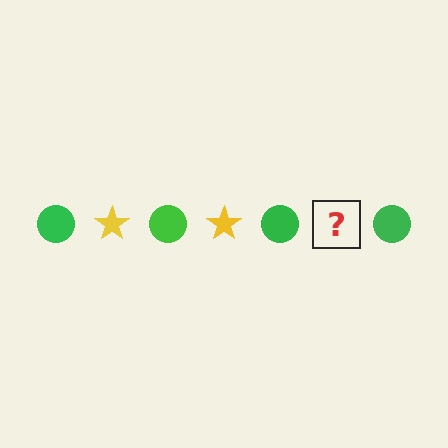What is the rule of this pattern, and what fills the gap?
The rule is that the pattern alternates between green circle and yellow star. The gap should be filled with a yellow star.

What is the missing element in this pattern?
The missing element is a yellow star.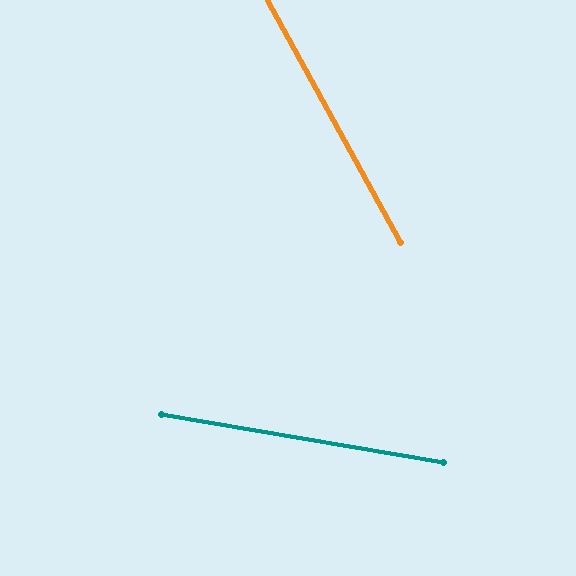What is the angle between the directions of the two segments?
Approximately 52 degrees.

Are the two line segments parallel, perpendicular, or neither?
Neither parallel nor perpendicular — they differ by about 52°.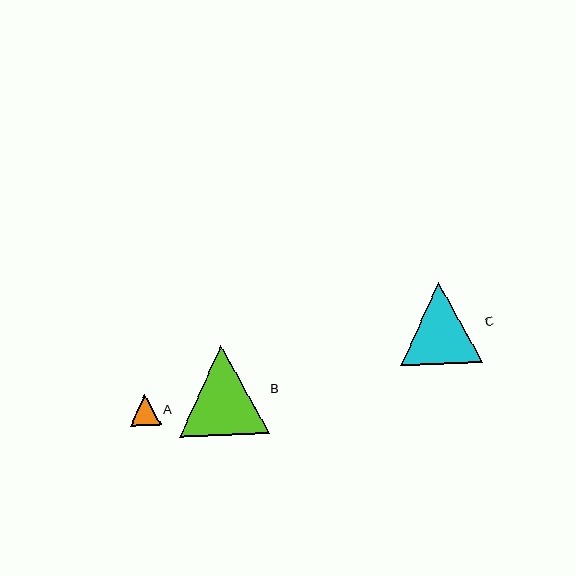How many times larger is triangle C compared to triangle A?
Triangle C is approximately 2.7 times the size of triangle A.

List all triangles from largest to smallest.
From largest to smallest: B, C, A.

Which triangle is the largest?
Triangle B is the largest with a size of approximately 90 pixels.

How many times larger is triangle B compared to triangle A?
Triangle B is approximately 2.9 times the size of triangle A.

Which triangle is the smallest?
Triangle A is the smallest with a size of approximately 31 pixels.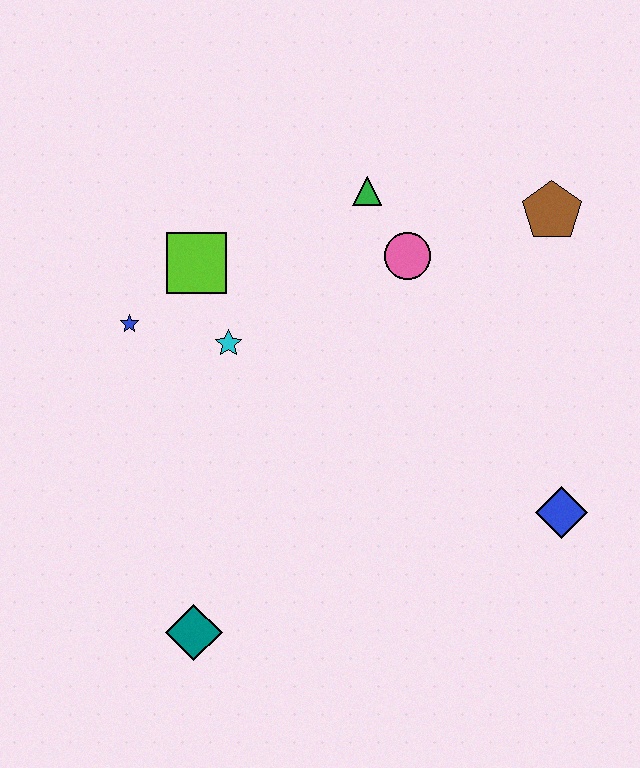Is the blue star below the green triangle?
Yes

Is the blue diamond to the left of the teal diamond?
No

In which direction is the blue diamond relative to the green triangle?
The blue diamond is below the green triangle.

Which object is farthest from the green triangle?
The teal diamond is farthest from the green triangle.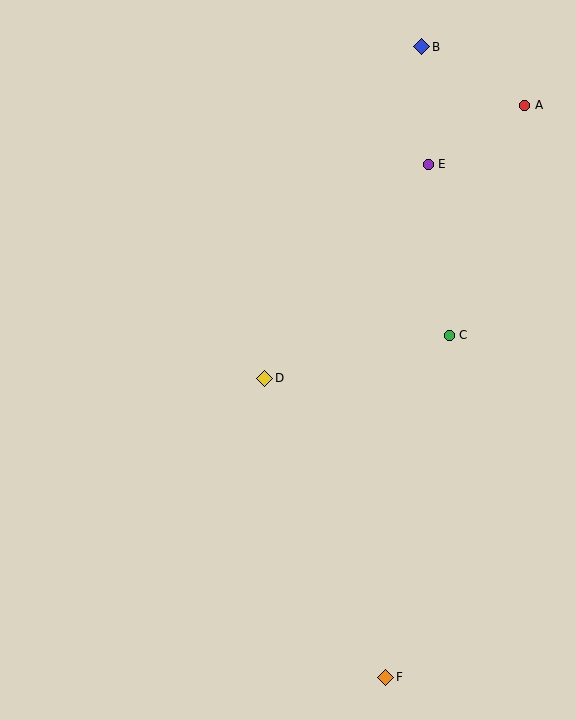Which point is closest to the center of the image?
Point D at (265, 378) is closest to the center.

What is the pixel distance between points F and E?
The distance between F and E is 515 pixels.